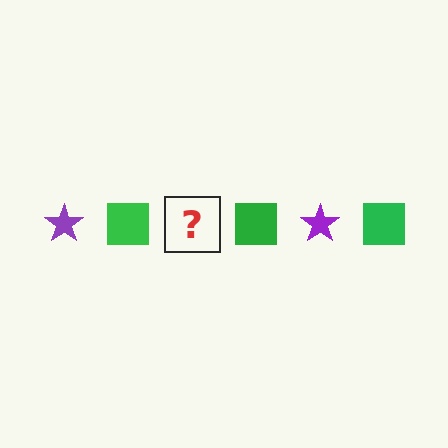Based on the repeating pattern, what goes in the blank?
The blank should be a purple star.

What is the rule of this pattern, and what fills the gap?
The rule is that the pattern alternates between purple star and green square. The gap should be filled with a purple star.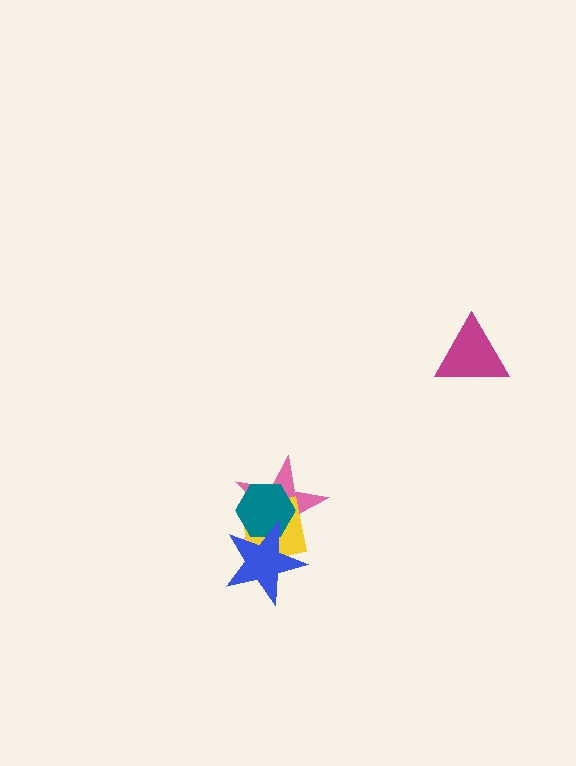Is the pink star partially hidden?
Yes, it is partially covered by another shape.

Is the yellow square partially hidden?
Yes, it is partially covered by another shape.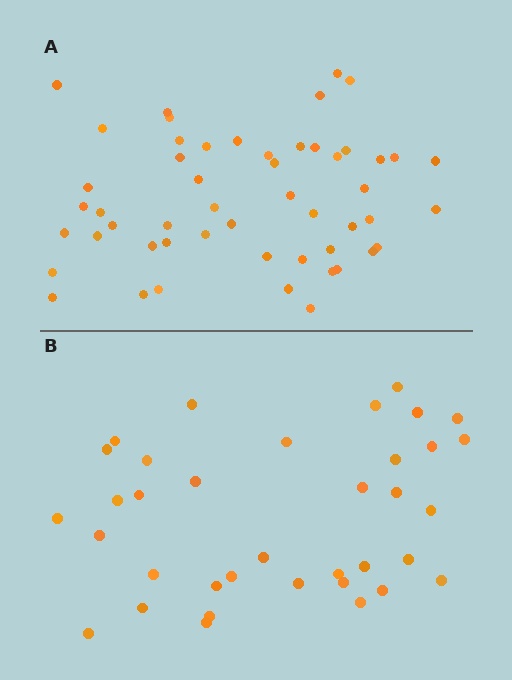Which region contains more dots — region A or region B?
Region A (the top region) has more dots.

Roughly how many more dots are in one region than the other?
Region A has approximately 15 more dots than region B.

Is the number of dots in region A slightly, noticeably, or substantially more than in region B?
Region A has noticeably more, but not dramatically so. The ratio is roughly 1.4 to 1.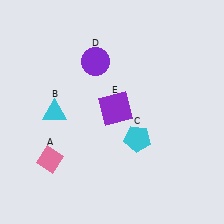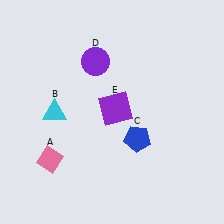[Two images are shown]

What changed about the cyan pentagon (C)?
In Image 1, C is cyan. In Image 2, it changed to blue.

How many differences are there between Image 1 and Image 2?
There is 1 difference between the two images.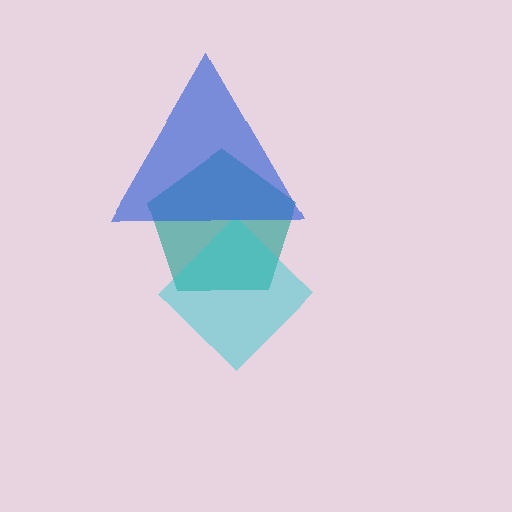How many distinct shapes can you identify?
There are 3 distinct shapes: a teal pentagon, a cyan diamond, a blue triangle.